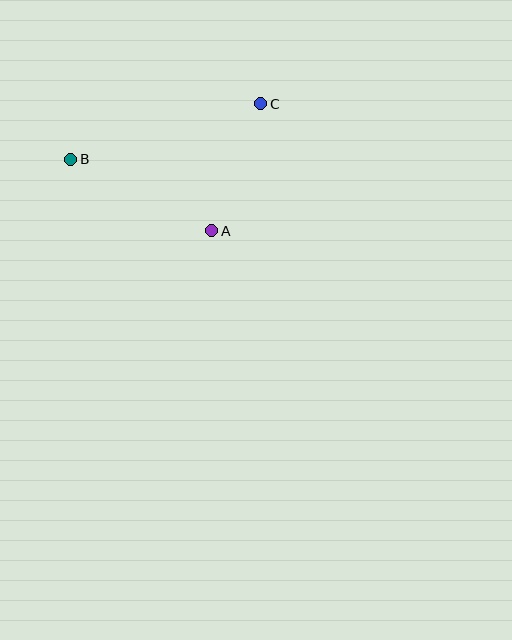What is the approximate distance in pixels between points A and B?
The distance between A and B is approximately 158 pixels.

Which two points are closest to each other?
Points A and C are closest to each other.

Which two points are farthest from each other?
Points B and C are farthest from each other.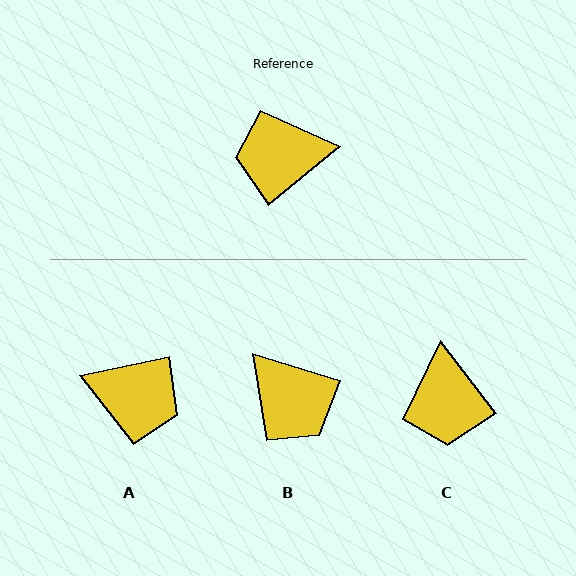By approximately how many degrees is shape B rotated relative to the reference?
Approximately 123 degrees counter-clockwise.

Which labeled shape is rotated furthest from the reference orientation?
A, about 152 degrees away.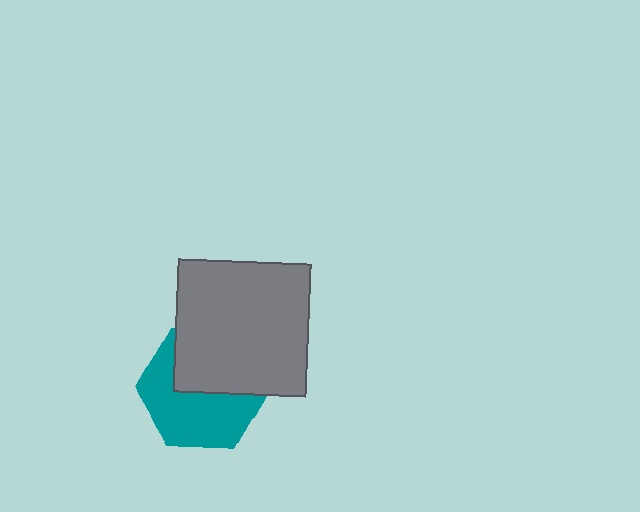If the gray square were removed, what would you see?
You would see the complete teal hexagon.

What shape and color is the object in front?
The object in front is a gray square.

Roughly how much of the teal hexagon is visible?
About half of it is visible (roughly 56%).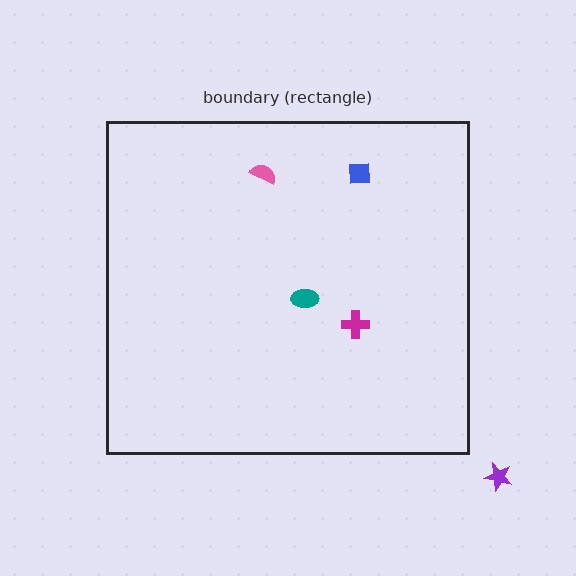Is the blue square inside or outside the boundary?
Inside.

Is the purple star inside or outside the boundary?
Outside.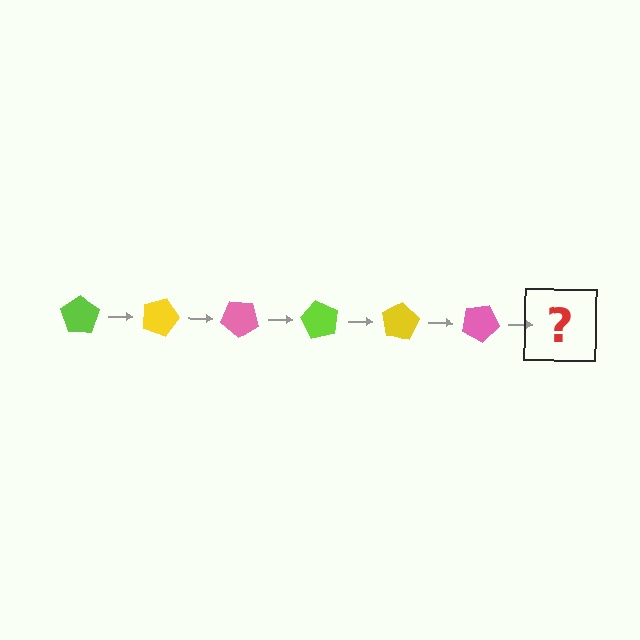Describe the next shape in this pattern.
It should be a lime pentagon, rotated 120 degrees from the start.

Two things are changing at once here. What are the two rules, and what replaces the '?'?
The two rules are that it rotates 20 degrees each step and the color cycles through lime, yellow, and pink. The '?' should be a lime pentagon, rotated 120 degrees from the start.